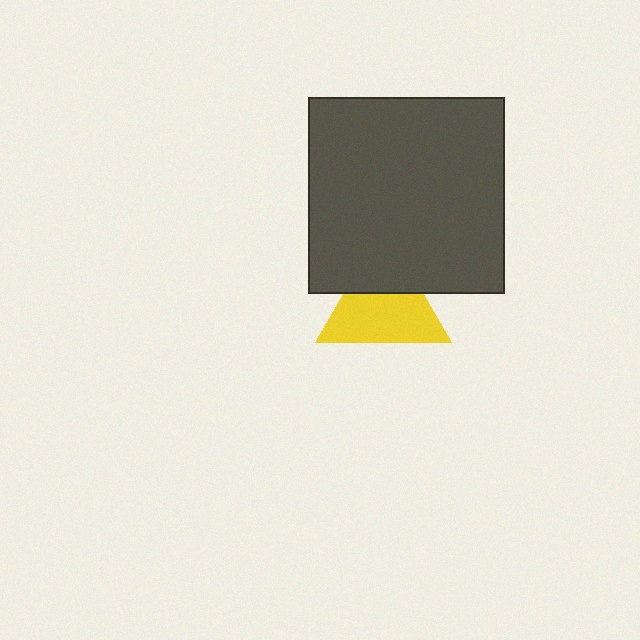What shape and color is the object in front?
The object in front is a dark gray square.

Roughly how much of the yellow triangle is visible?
Most of it is visible (roughly 66%).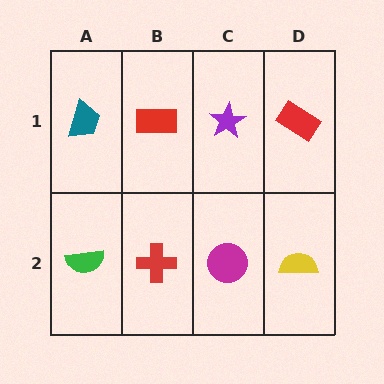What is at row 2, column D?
A yellow semicircle.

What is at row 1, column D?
A red rectangle.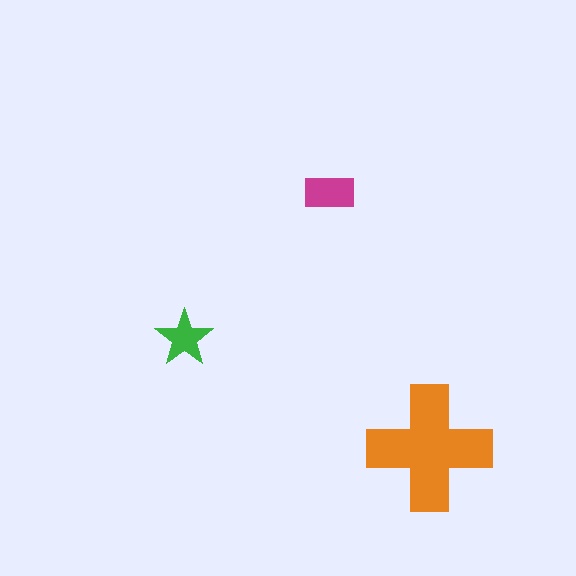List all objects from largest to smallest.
The orange cross, the magenta rectangle, the green star.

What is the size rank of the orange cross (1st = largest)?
1st.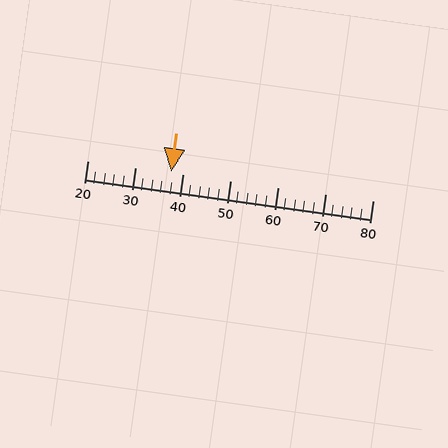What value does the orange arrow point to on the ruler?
The orange arrow points to approximately 38.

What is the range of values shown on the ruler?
The ruler shows values from 20 to 80.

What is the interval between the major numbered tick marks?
The major tick marks are spaced 10 units apart.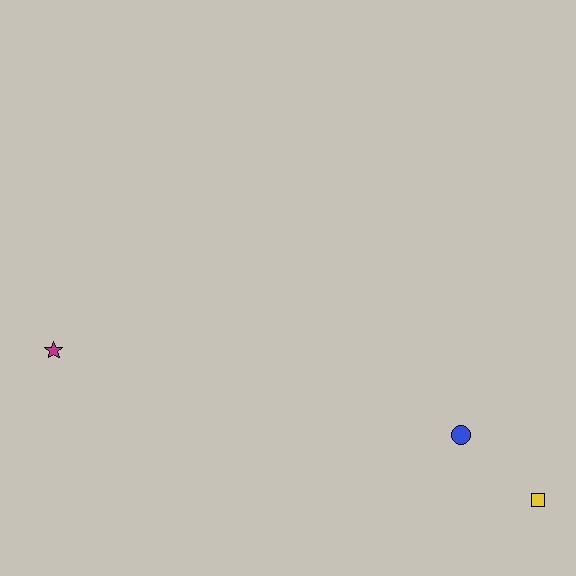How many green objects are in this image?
There are no green objects.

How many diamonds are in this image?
There are no diamonds.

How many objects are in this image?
There are 3 objects.